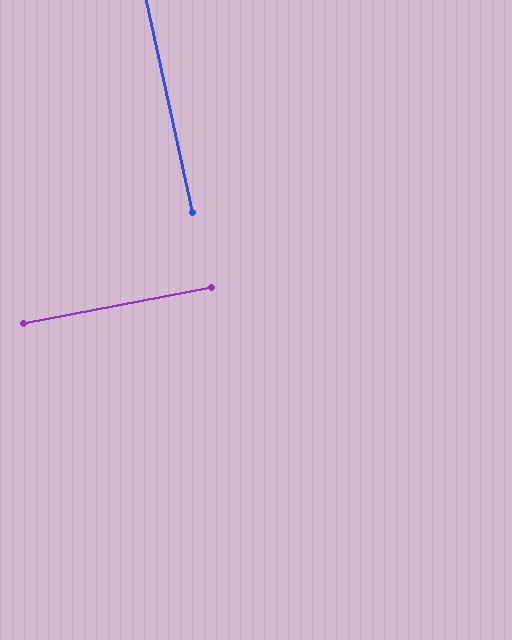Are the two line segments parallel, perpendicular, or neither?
Perpendicular — they meet at approximately 89°.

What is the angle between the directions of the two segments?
Approximately 89 degrees.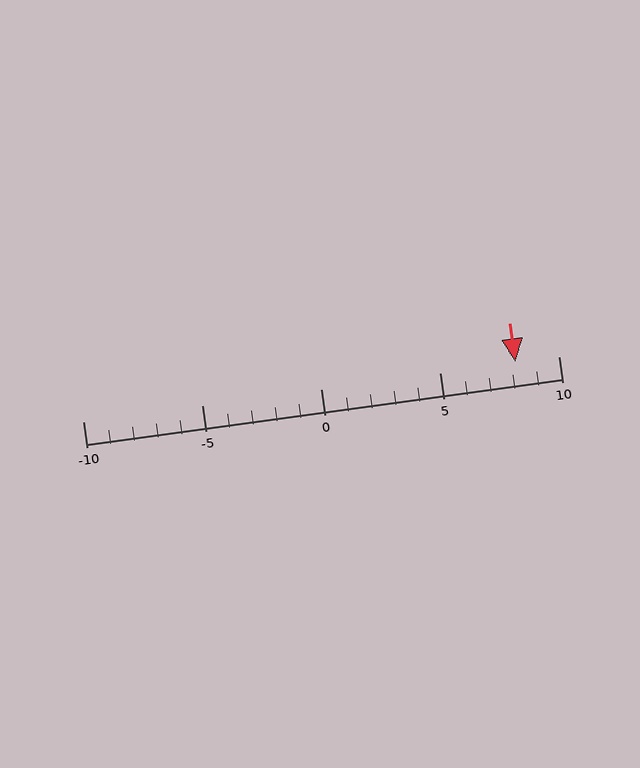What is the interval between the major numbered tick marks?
The major tick marks are spaced 5 units apart.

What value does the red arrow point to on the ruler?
The red arrow points to approximately 8.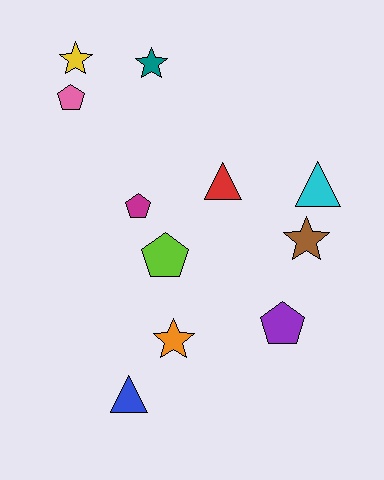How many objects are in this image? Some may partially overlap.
There are 11 objects.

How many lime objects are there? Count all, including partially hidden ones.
There is 1 lime object.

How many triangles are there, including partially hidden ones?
There are 3 triangles.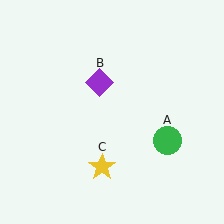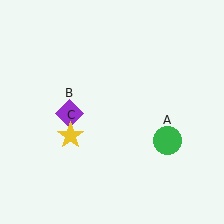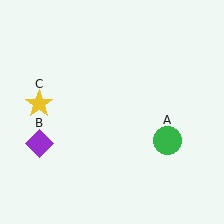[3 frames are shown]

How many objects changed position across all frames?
2 objects changed position: purple diamond (object B), yellow star (object C).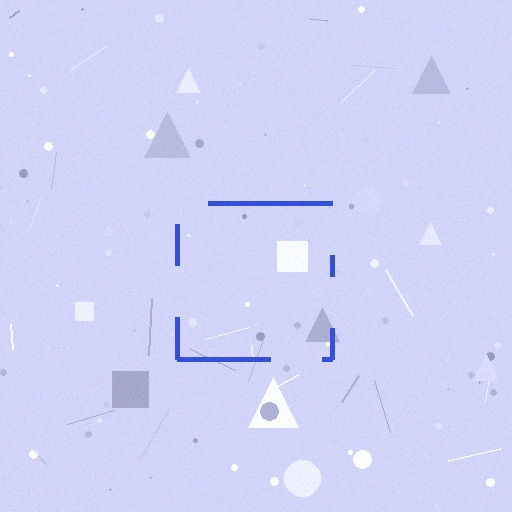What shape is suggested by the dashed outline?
The dashed outline suggests a square.